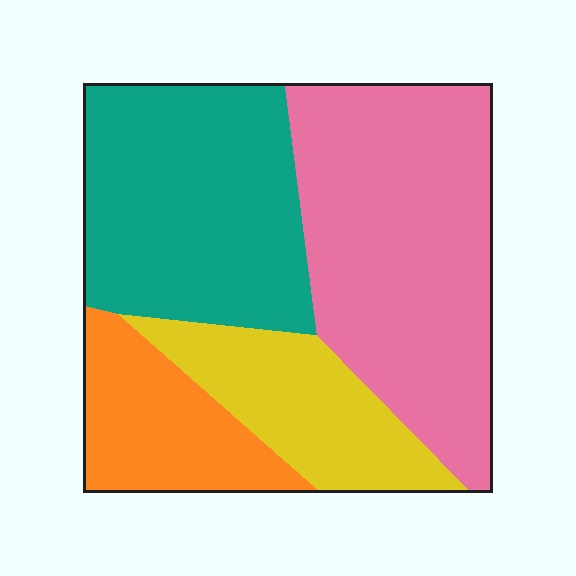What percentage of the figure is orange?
Orange covers 15% of the figure.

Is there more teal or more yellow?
Teal.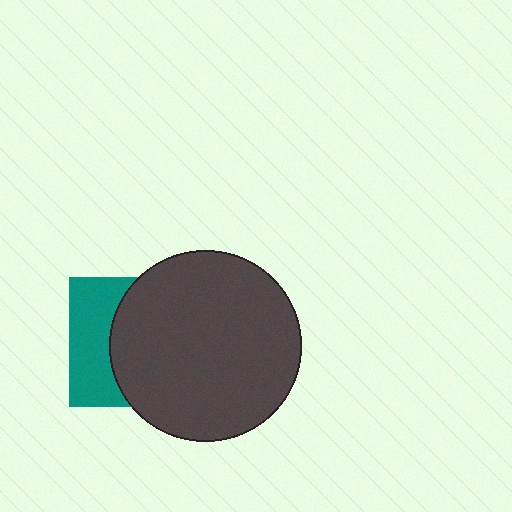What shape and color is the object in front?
The object in front is a dark gray circle.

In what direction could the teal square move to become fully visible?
The teal square could move left. That would shift it out from behind the dark gray circle entirely.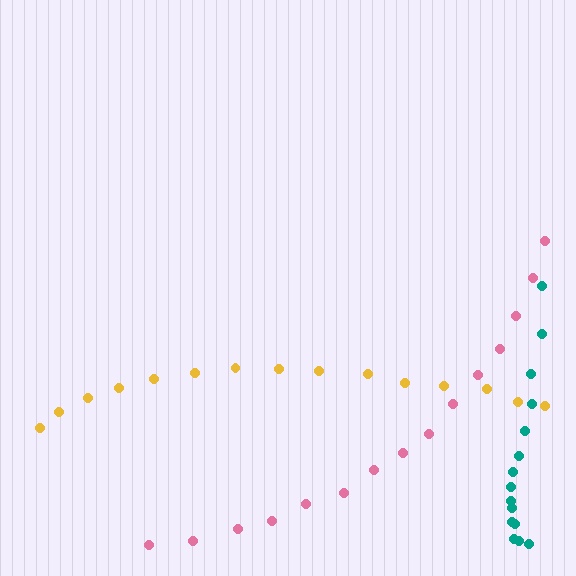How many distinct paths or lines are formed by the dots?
There are 3 distinct paths.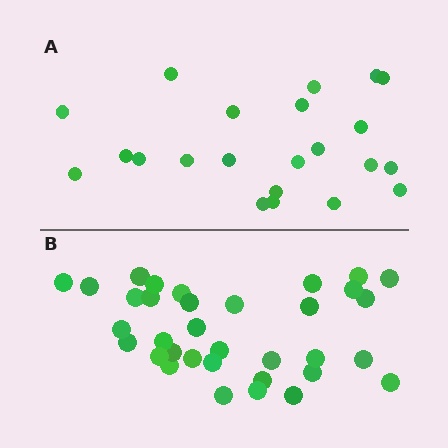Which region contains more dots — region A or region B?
Region B (the bottom region) has more dots.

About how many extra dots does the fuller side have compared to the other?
Region B has roughly 12 or so more dots than region A.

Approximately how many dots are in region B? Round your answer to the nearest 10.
About 30 dots. (The exact count is 34, which rounds to 30.)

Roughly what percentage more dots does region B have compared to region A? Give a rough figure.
About 55% more.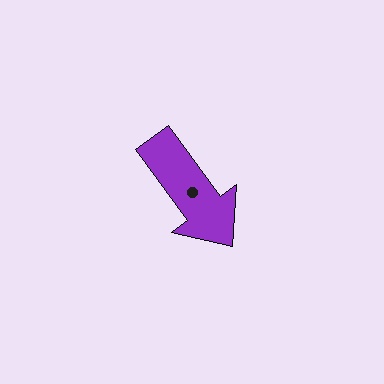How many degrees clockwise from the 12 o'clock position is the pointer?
Approximately 143 degrees.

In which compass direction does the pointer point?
Southeast.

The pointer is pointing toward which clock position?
Roughly 5 o'clock.